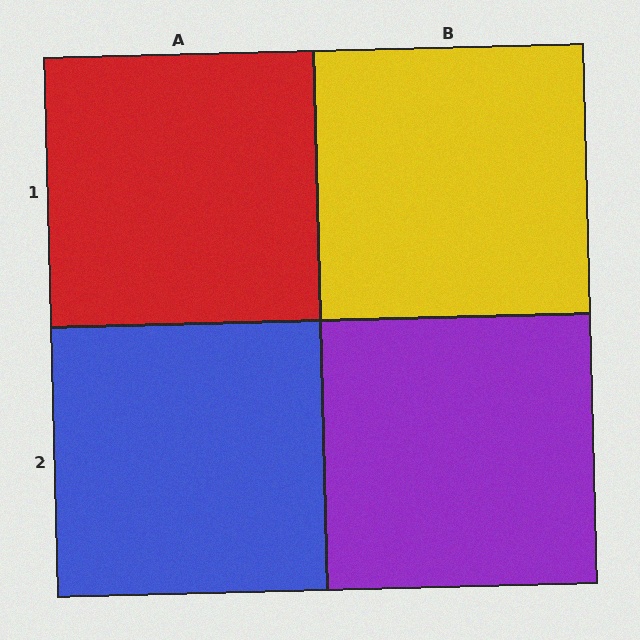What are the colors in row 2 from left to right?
Blue, purple.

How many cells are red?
1 cell is red.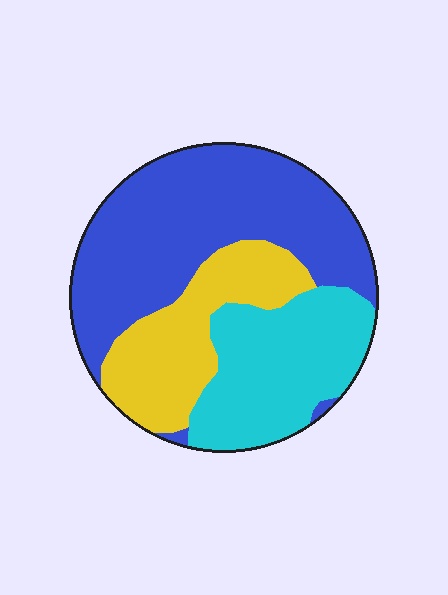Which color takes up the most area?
Blue, at roughly 50%.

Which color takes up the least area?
Yellow, at roughly 25%.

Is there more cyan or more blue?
Blue.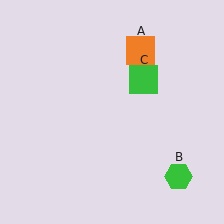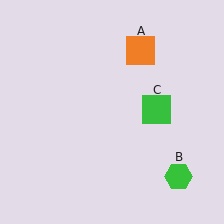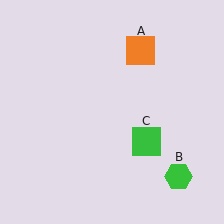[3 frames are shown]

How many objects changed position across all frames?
1 object changed position: green square (object C).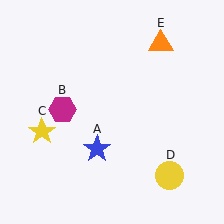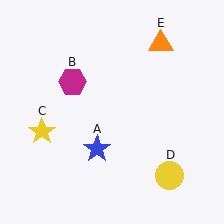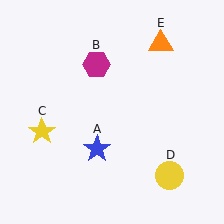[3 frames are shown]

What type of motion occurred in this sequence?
The magenta hexagon (object B) rotated clockwise around the center of the scene.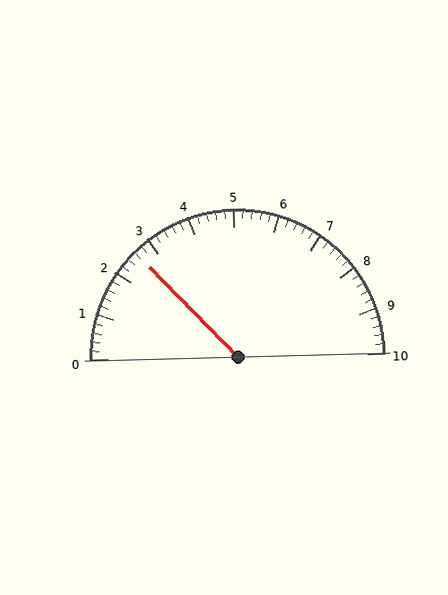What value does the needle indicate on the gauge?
The needle indicates approximately 2.6.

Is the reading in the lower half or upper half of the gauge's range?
The reading is in the lower half of the range (0 to 10).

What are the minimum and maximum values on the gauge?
The gauge ranges from 0 to 10.